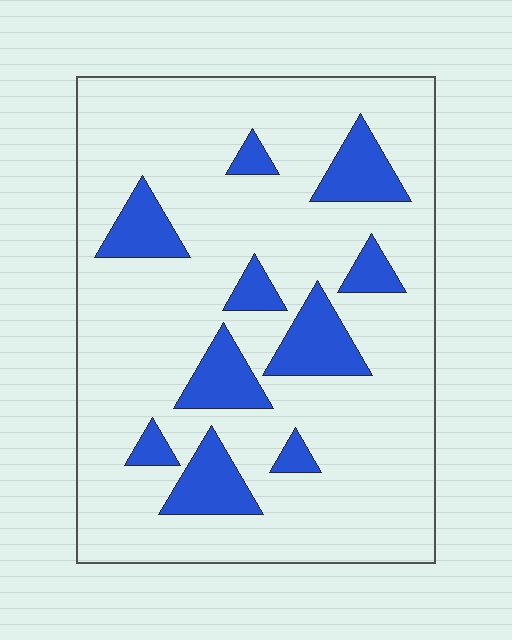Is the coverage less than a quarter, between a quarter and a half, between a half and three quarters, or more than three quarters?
Less than a quarter.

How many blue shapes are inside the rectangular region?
10.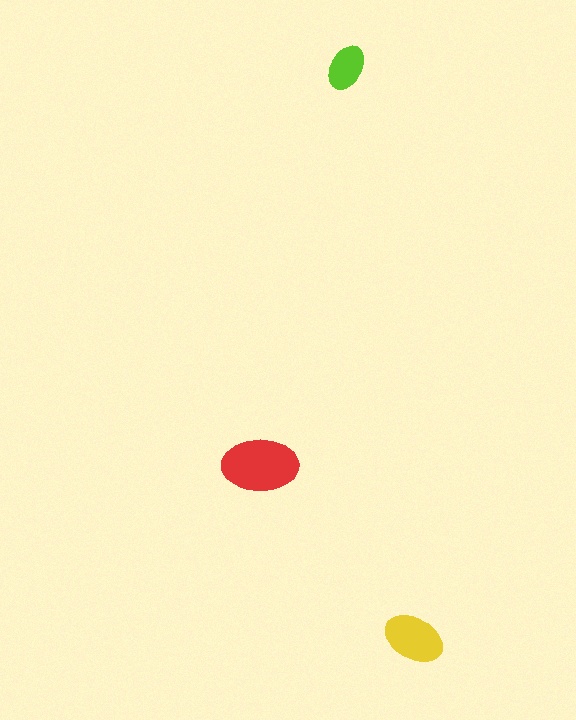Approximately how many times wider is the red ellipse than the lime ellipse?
About 1.5 times wider.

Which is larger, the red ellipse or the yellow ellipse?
The red one.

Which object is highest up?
The lime ellipse is topmost.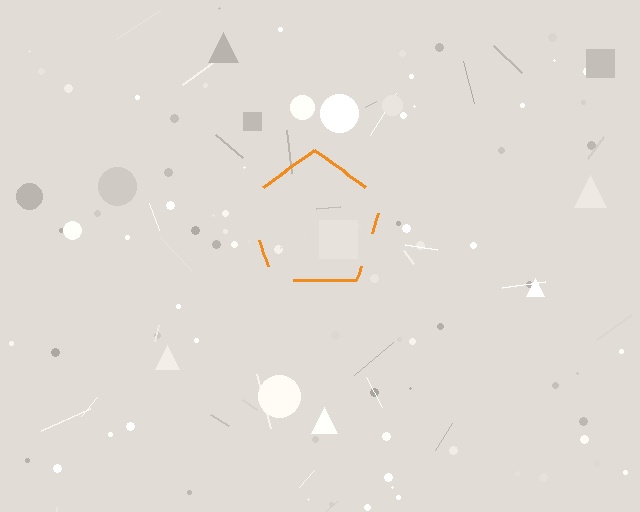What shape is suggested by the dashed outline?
The dashed outline suggests a pentagon.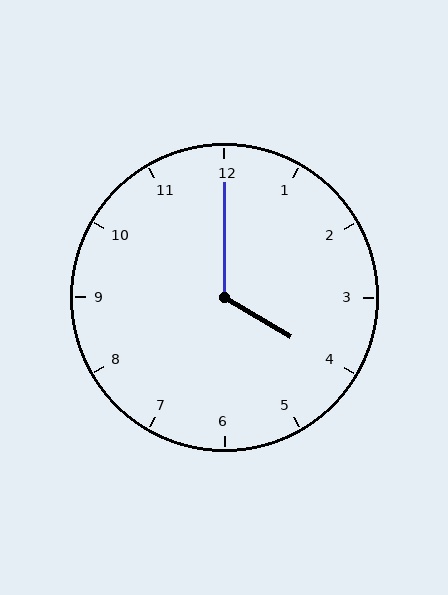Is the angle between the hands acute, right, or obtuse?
It is obtuse.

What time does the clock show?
4:00.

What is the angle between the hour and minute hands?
Approximately 120 degrees.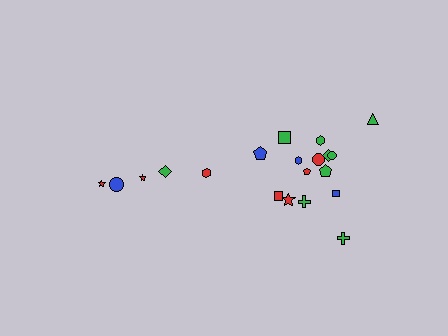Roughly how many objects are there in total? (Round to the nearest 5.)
Roughly 20 objects in total.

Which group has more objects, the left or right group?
The right group.